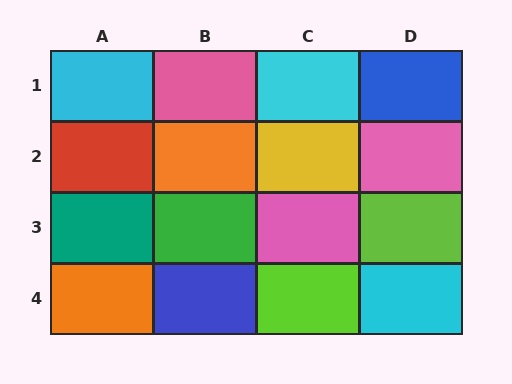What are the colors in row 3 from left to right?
Teal, green, pink, lime.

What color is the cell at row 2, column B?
Orange.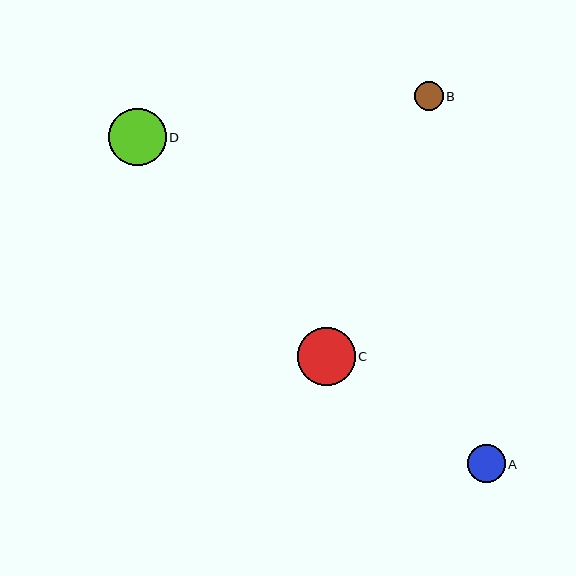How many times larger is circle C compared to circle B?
Circle C is approximately 2.0 times the size of circle B.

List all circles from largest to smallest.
From largest to smallest: C, D, A, B.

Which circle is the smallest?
Circle B is the smallest with a size of approximately 28 pixels.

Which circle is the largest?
Circle C is the largest with a size of approximately 58 pixels.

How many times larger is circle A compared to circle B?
Circle A is approximately 1.3 times the size of circle B.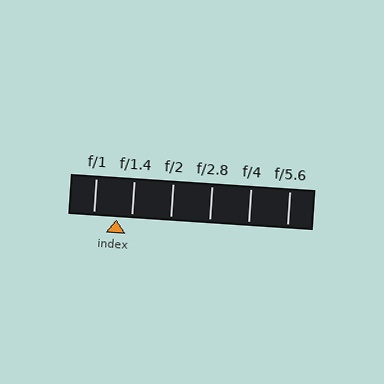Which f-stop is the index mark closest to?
The index mark is closest to f/1.4.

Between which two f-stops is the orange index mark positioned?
The index mark is between f/1 and f/1.4.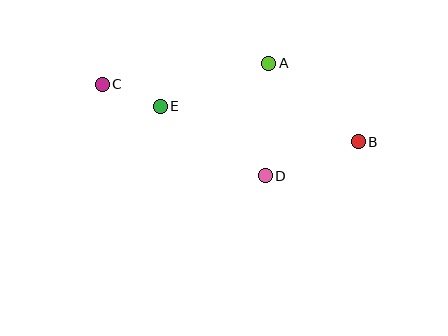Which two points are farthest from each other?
Points B and C are farthest from each other.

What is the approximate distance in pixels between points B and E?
The distance between B and E is approximately 201 pixels.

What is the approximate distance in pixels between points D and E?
The distance between D and E is approximately 126 pixels.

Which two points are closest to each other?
Points C and E are closest to each other.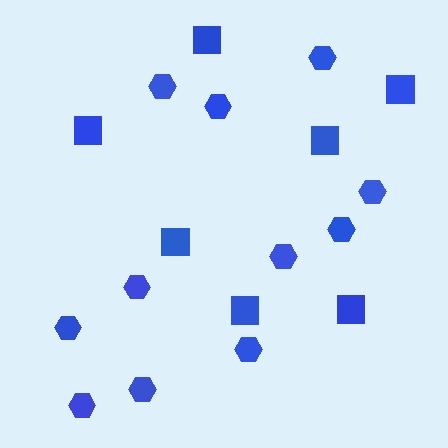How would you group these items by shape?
There are 2 groups: one group of squares (7) and one group of hexagons (11).